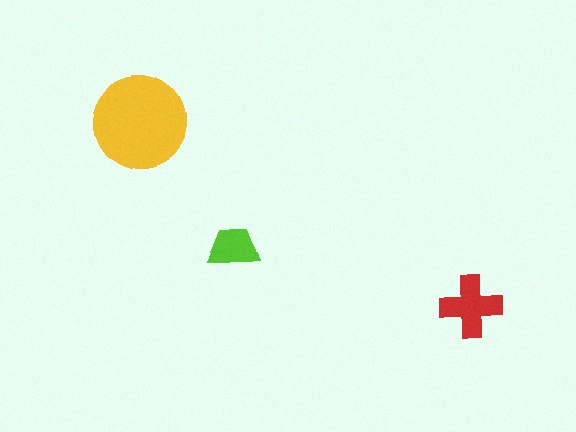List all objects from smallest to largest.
The lime trapezoid, the red cross, the yellow circle.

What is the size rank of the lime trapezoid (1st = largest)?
3rd.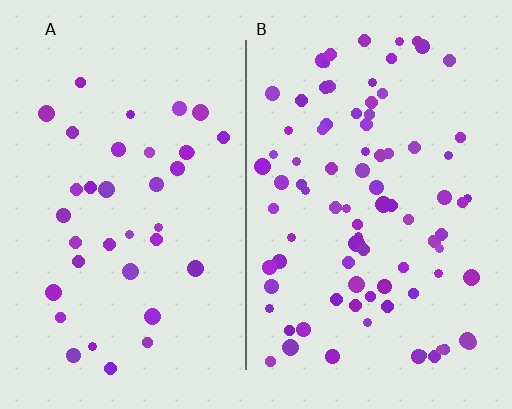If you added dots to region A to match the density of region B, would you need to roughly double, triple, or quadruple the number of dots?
Approximately double.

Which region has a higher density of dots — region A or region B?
B (the right).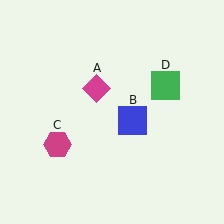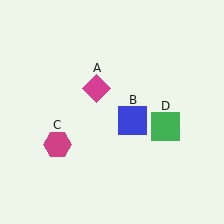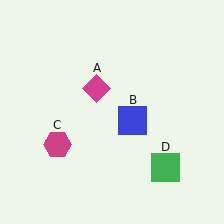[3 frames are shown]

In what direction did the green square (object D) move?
The green square (object D) moved down.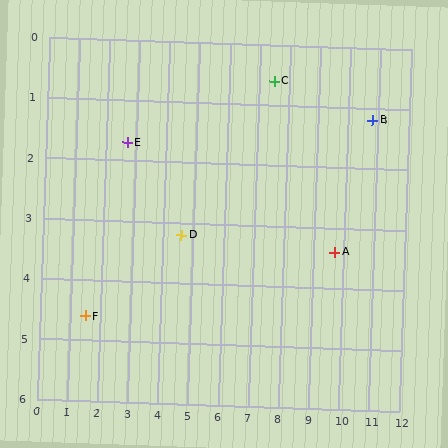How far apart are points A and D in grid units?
Points A and D are about 5.1 grid units apart.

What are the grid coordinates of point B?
Point B is at approximately (10.8, 1.2).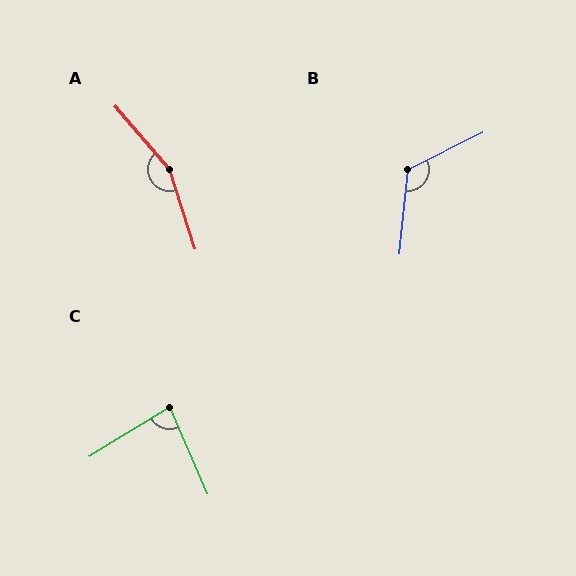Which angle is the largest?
A, at approximately 158 degrees.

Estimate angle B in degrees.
Approximately 122 degrees.